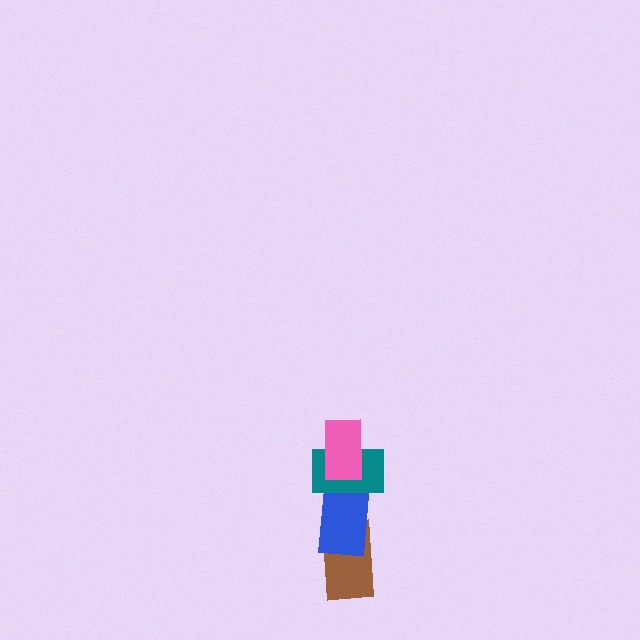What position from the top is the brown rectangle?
The brown rectangle is 4th from the top.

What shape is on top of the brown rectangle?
The blue rectangle is on top of the brown rectangle.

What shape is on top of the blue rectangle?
The teal rectangle is on top of the blue rectangle.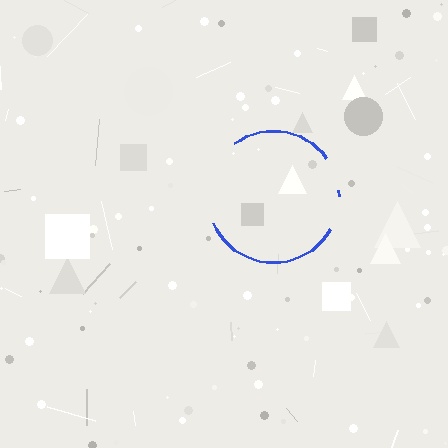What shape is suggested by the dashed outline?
The dashed outline suggests a circle.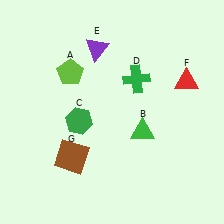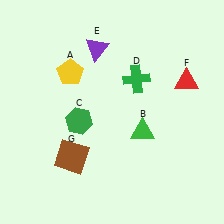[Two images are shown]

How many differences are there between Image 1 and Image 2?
There is 1 difference between the two images.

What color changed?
The pentagon (A) changed from lime in Image 1 to yellow in Image 2.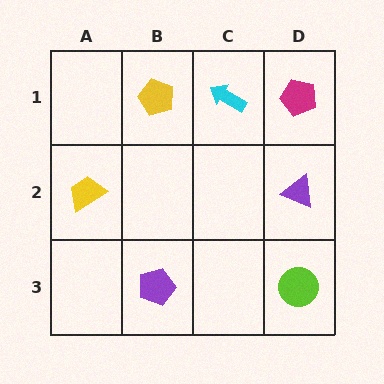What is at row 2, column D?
A purple triangle.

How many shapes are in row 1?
3 shapes.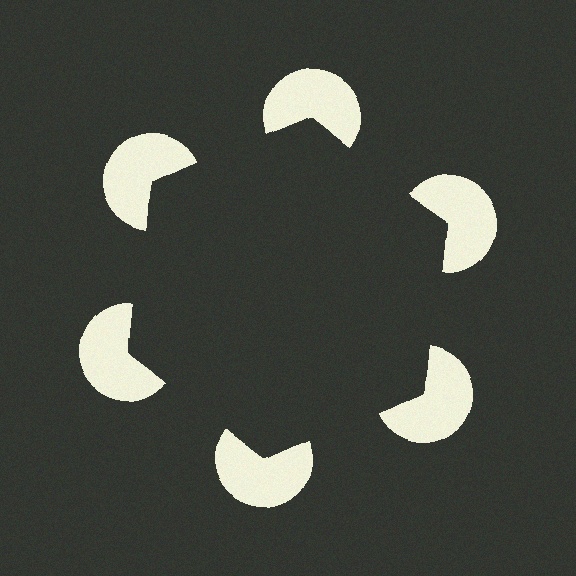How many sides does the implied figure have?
6 sides.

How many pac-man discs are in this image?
There are 6 — one at each vertex of the illusory hexagon.